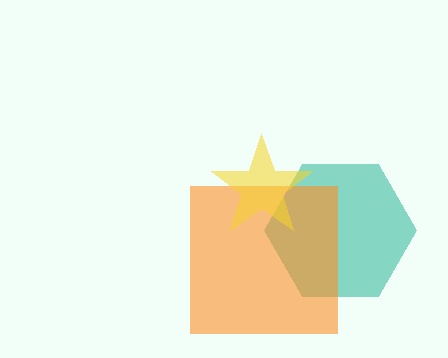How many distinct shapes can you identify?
There are 3 distinct shapes: a teal hexagon, an orange square, a yellow star.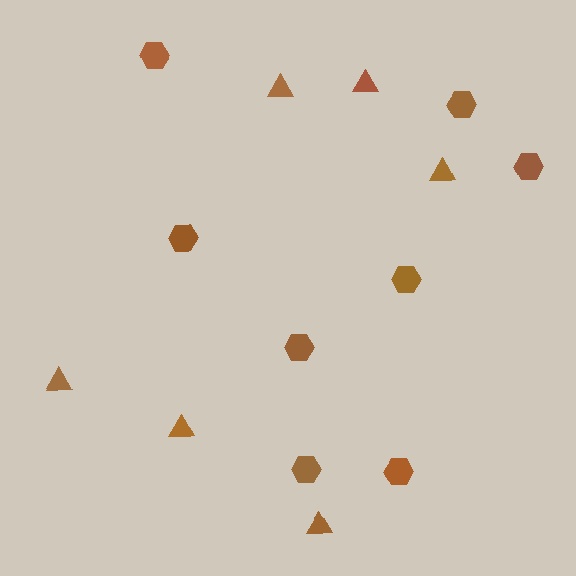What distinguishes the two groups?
There are 2 groups: one group of triangles (6) and one group of hexagons (8).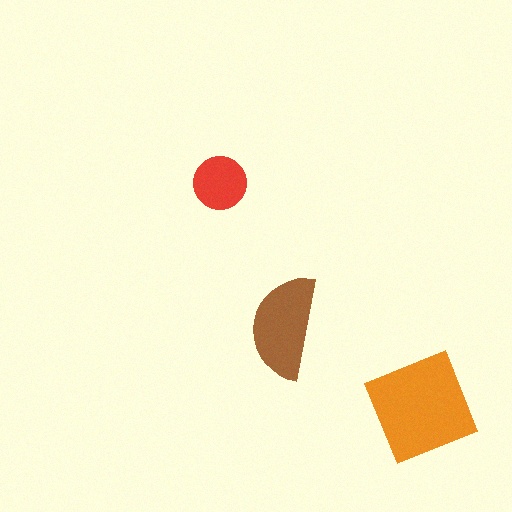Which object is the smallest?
The red circle.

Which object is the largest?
The orange square.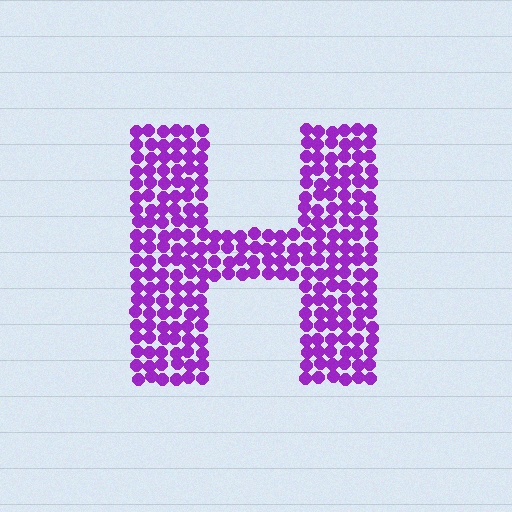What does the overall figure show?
The overall figure shows the letter H.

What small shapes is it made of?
It is made of small circles.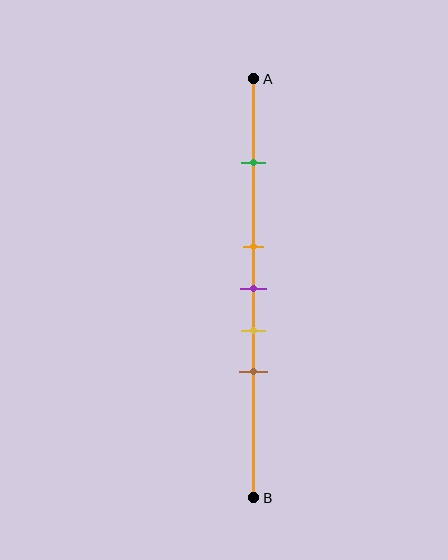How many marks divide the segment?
There are 5 marks dividing the segment.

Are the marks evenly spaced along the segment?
No, the marks are not evenly spaced.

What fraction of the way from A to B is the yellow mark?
The yellow mark is approximately 60% (0.6) of the way from A to B.